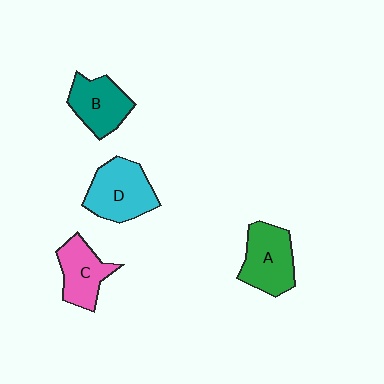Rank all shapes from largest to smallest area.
From largest to smallest: D (cyan), A (green), B (teal), C (pink).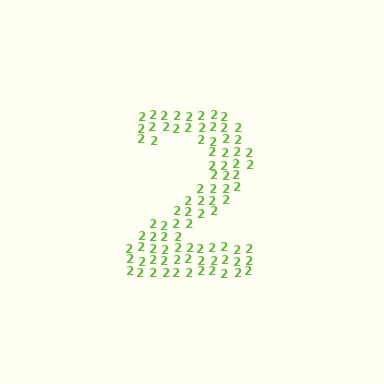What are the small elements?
The small elements are digit 2's.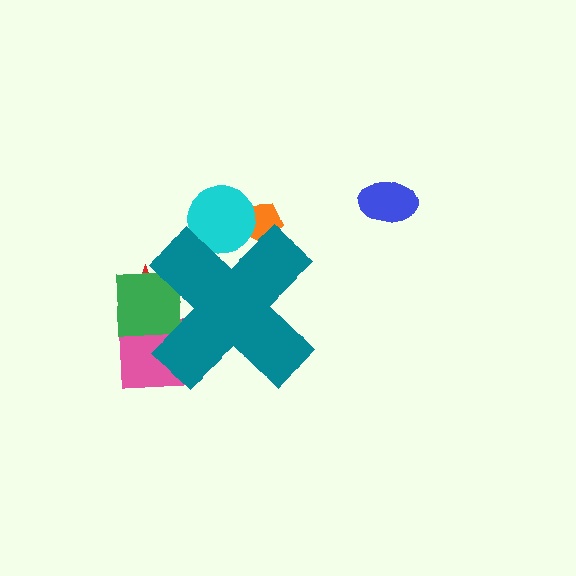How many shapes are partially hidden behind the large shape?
5 shapes are partially hidden.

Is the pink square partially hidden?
Yes, the pink square is partially hidden behind the teal cross.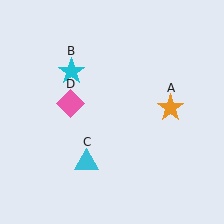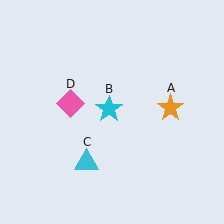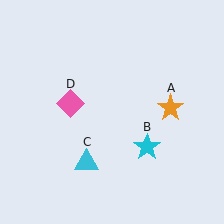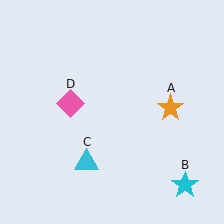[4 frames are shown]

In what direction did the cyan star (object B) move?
The cyan star (object B) moved down and to the right.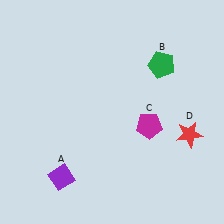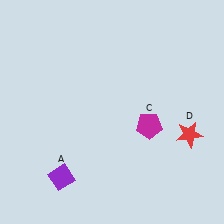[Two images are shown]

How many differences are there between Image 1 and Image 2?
There is 1 difference between the two images.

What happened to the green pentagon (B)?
The green pentagon (B) was removed in Image 2. It was in the top-right area of Image 1.